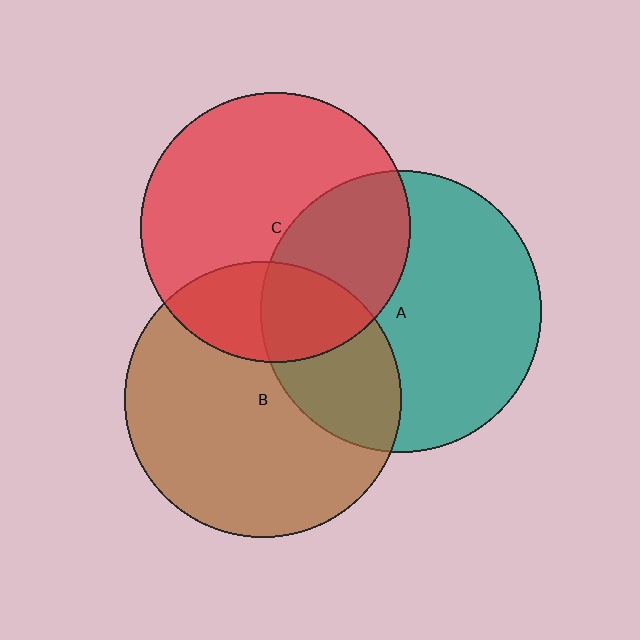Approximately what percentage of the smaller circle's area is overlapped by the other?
Approximately 30%.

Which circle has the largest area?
Circle A (teal).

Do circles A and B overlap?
Yes.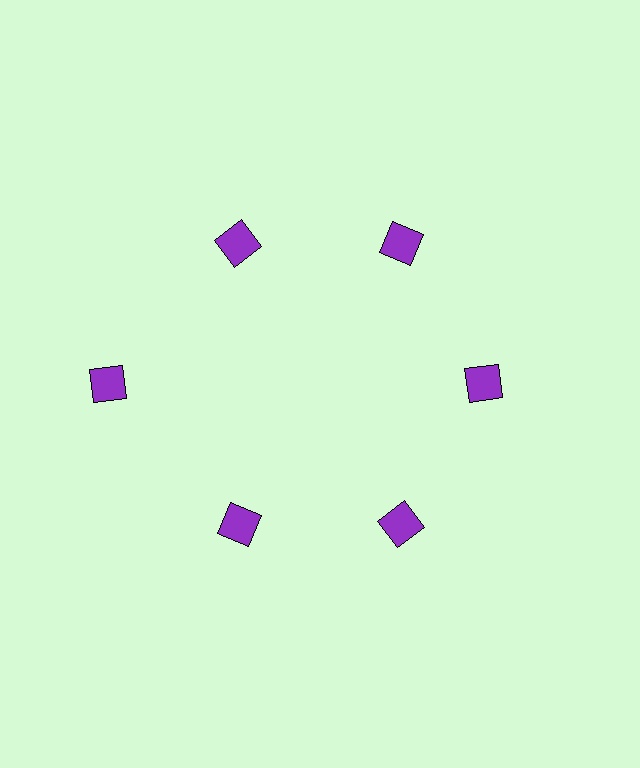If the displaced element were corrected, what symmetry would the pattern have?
It would have 6-fold rotational symmetry — the pattern would map onto itself every 60 degrees.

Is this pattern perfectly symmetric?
No. The 6 purple squares are arranged in a ring, but one element near the 9 o'clock position is pushed outward from the center, breaking the 6-fold rotational symmetry.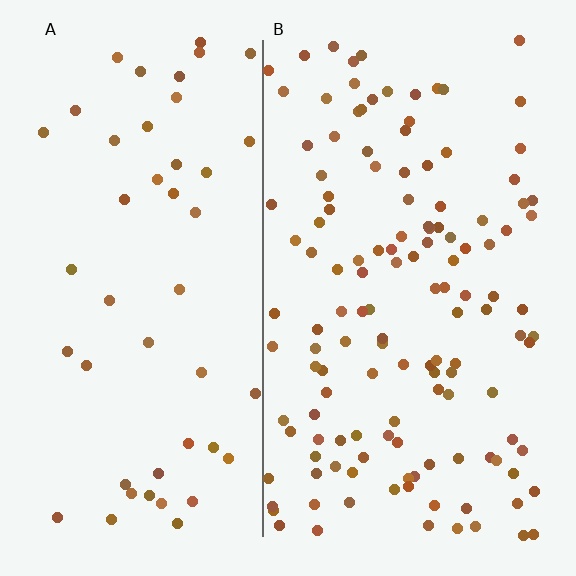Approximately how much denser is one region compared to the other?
Approximately 2.8× — region B over region A.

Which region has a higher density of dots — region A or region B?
B (the right).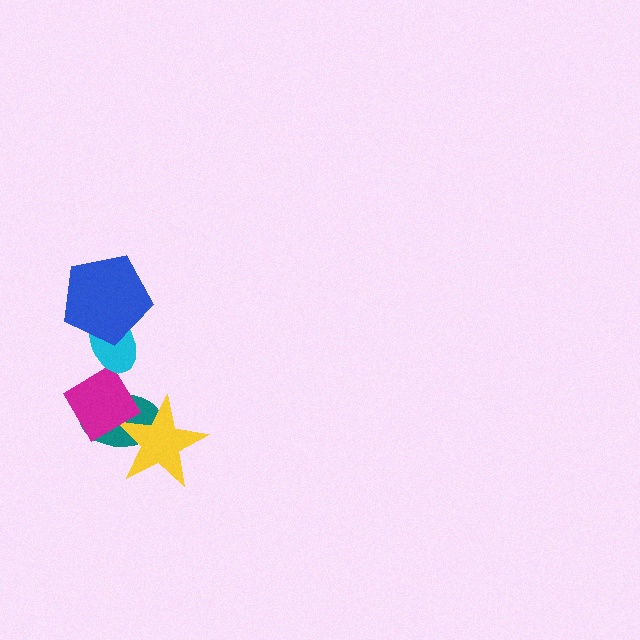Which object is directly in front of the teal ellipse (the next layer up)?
The yellow star is directly in front of the teal ellipse.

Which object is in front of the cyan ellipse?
The blue pentagon is in front of the cyan ellipse.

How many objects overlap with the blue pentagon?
1 object overlaps with the blue pentagon.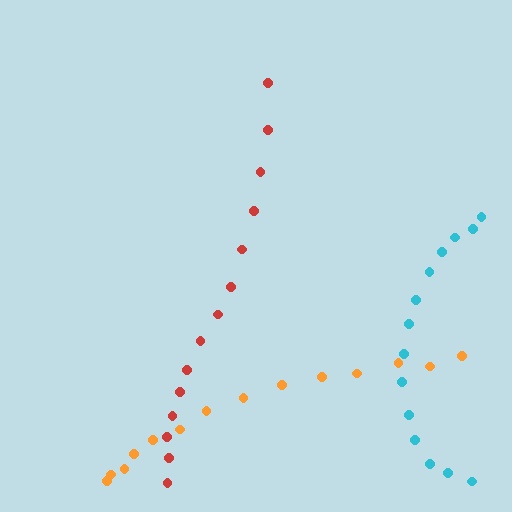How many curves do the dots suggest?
There are 3 distinct paths.